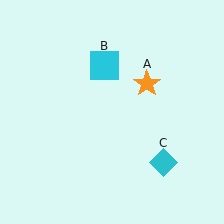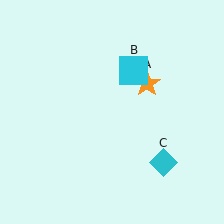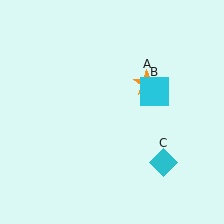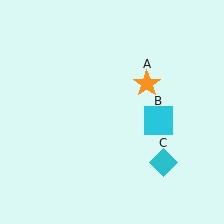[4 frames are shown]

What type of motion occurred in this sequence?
The cyan square (object B) rotated clockwise around the center of the scene.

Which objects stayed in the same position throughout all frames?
Orange star (object A) and cyan diamond (object C) remained stationary.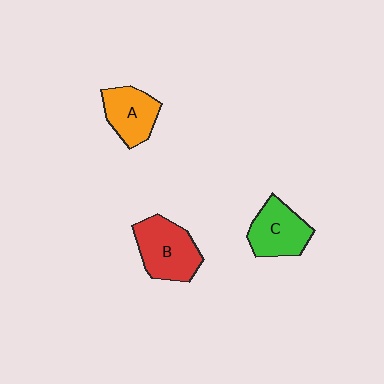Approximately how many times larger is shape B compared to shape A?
Approximately 1.3 times.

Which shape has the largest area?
Shape B (red).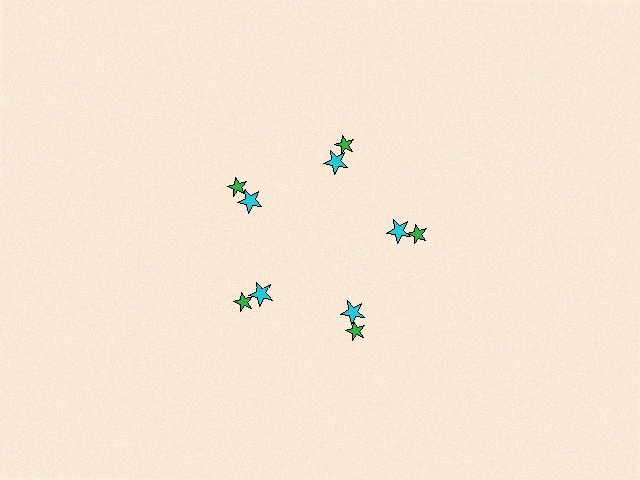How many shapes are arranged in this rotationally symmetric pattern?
There are 10 shapes, arranged in 5 groups of 2.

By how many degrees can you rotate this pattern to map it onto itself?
The pattern maps onto itself every 72 degrees of rotation.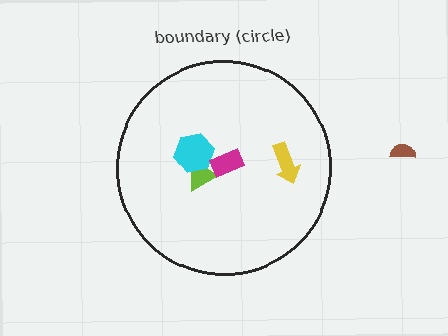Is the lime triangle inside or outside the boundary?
Inside.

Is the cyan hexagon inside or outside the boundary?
Inside.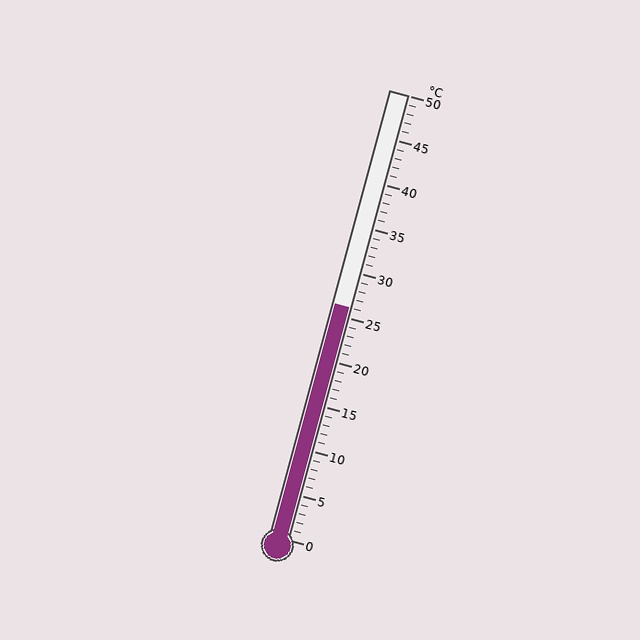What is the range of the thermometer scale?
The thermometer scale ranges from 0°C to 50°C.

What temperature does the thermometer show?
The thermometer shows approximately 26°C.